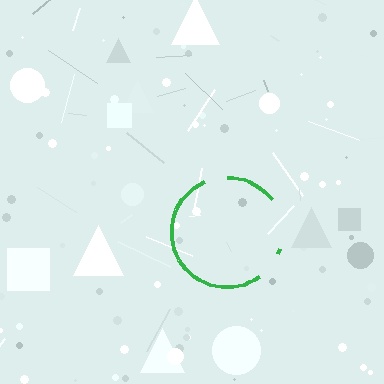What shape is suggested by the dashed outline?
The dashed outline suggests a circle.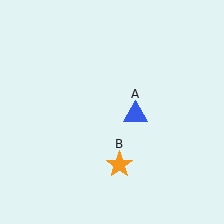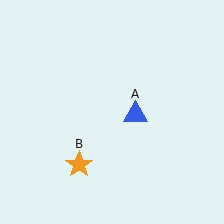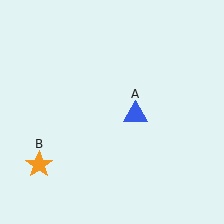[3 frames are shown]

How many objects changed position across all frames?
1 object changed position: orange star (object B).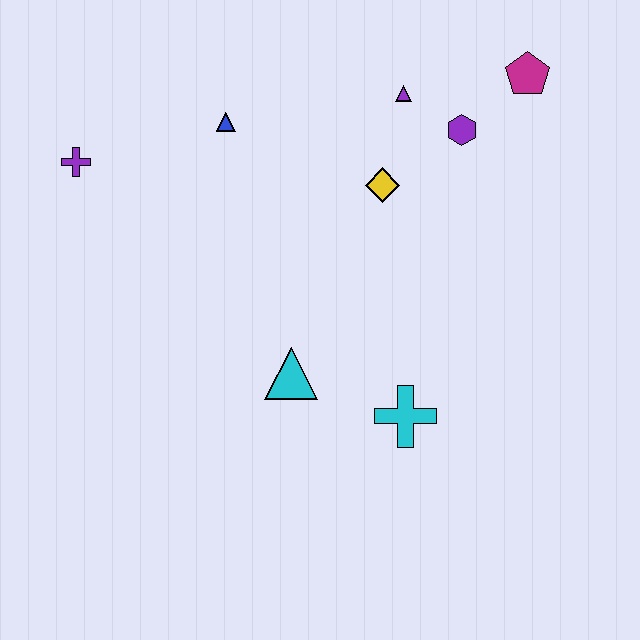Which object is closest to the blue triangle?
The purple cross is closest to the blue triangle.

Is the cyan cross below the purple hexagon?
Yes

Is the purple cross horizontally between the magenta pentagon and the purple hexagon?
No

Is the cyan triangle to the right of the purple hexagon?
No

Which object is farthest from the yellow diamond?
The purple cross is farthest from the yellow diamond.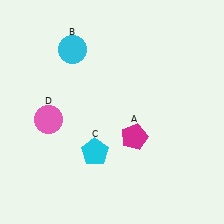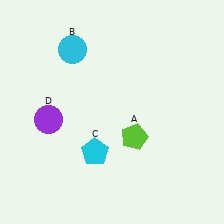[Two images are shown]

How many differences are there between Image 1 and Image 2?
There are 2 differences between the two images.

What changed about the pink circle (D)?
In Image 1, D is pink. In Image 2, it changed to purple.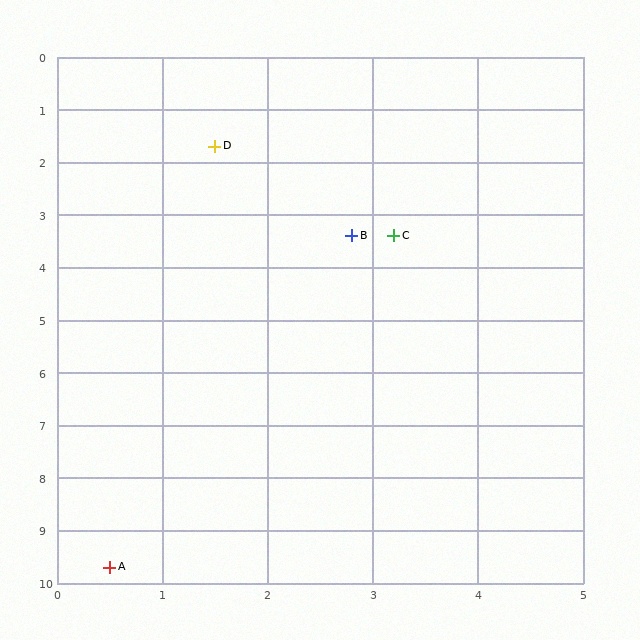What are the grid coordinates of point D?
Point D is at approximately (1.5, 1.7).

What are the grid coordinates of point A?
Point A is at approximately (0.5, 9.7).